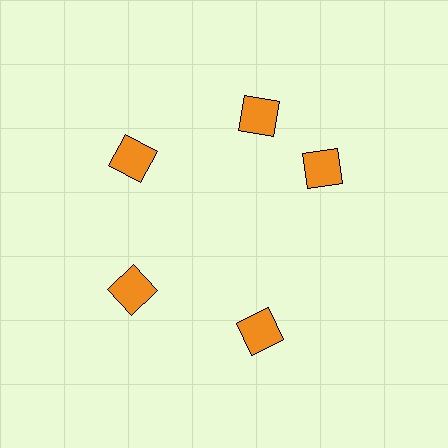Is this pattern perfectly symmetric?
No. The 5 orange squares are arranged in a ring, but one element near the 3 o'clock position is rotated out of alignment along the ring, breaking the 5-fold rotational symmetry.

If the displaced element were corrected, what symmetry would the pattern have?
It would have 5-fold rotational symmetry — the pattern would map onto itself every 72 degrees.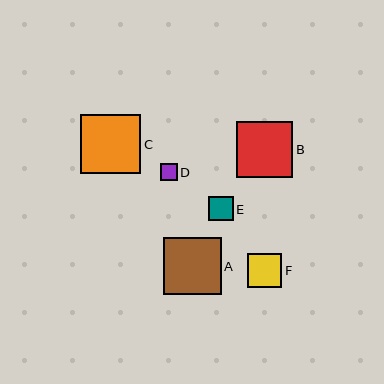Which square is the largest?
Square C is the largest with a size of approximately 60 pixels.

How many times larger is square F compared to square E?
Square F is approximately 1.4 times the size of square E.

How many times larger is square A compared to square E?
Square A is approximately 2.3 times the size of square E.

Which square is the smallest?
Square D is the smallest with a size of approximately 17 pixels.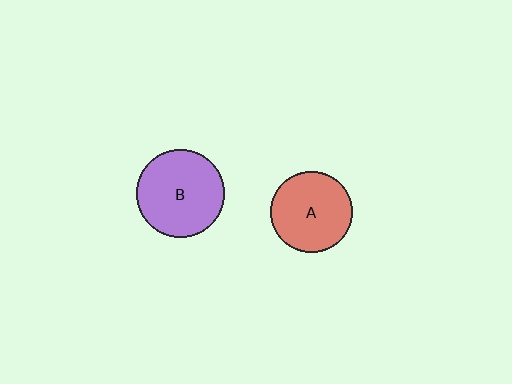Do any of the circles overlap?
No, none of the circles overlap.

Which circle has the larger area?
Circle B (purple).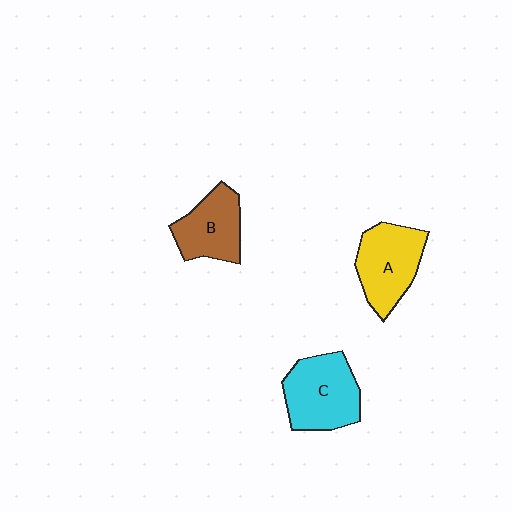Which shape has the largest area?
Shape C (cyan).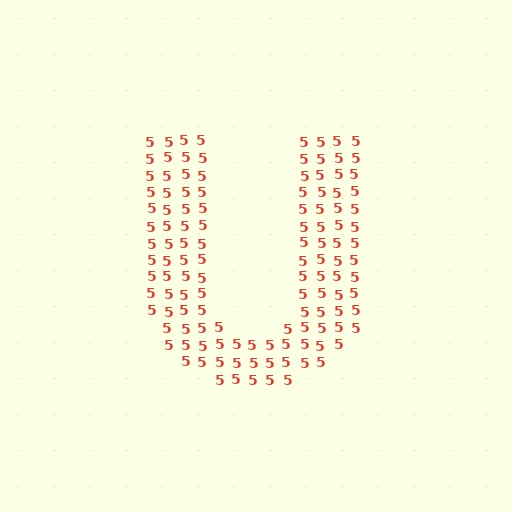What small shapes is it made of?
It is made of small digit 5's.